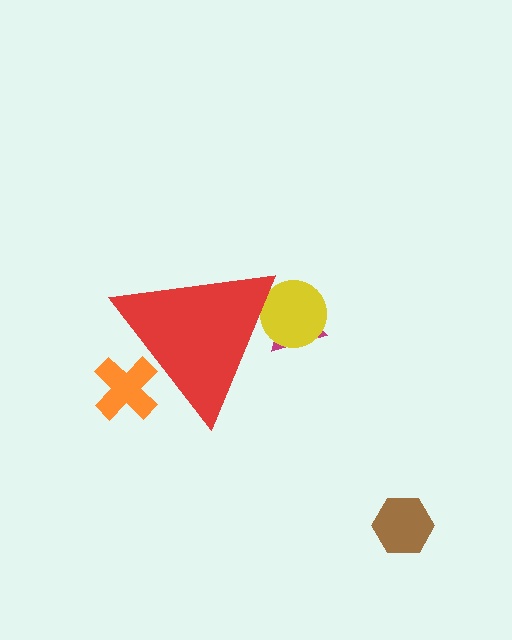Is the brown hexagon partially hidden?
No, the brown hexagon is fully visible.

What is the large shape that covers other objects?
A red triangle.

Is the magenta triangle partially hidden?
Yes, the magenta triangle is partially hidden behind the red triangle.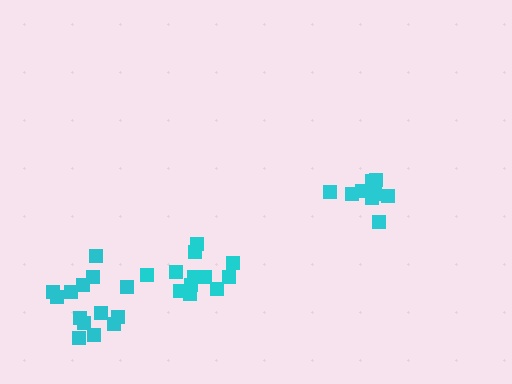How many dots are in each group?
Group 1: 10 dots, Group 2: 12 dots, Group 3: 14 dots (36 total).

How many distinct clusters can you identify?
There are 3 distinct clusters.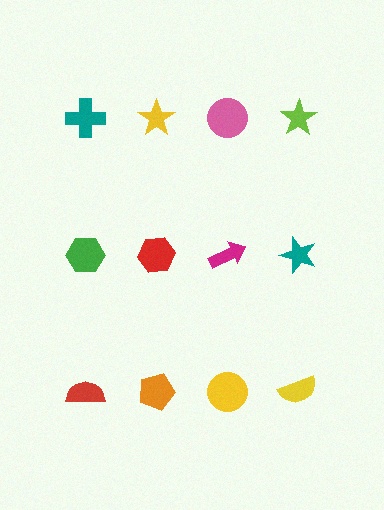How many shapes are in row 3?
4 shapes.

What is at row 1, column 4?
A lime star.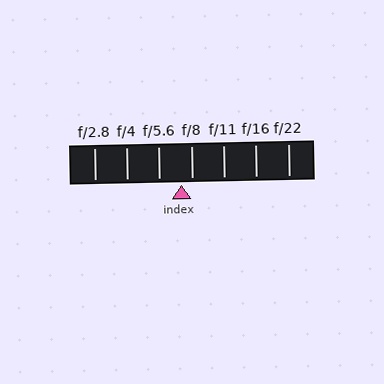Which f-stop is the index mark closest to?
The index mark is closest to f/8.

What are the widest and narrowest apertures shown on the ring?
The widest aperture shown is f/2.8 and the narrowest is f/22.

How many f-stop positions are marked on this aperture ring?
There are 7 f-stop positions marked.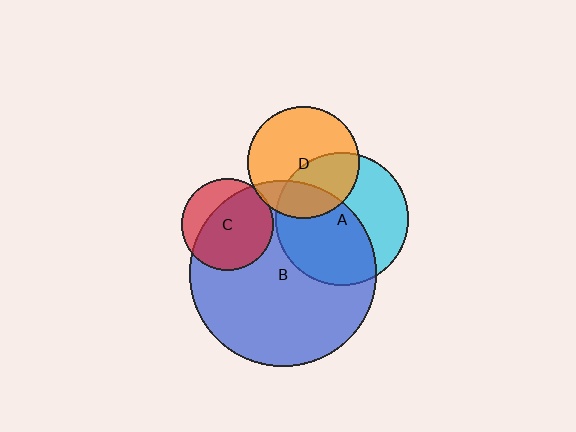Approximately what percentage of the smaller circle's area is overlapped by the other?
Approximately 25%.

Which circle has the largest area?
Circle B (blue).